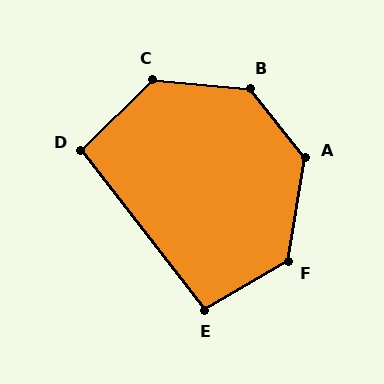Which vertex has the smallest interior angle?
D, at approximately 97 degrees.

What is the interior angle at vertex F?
Approximately 129 degrees (obtuse).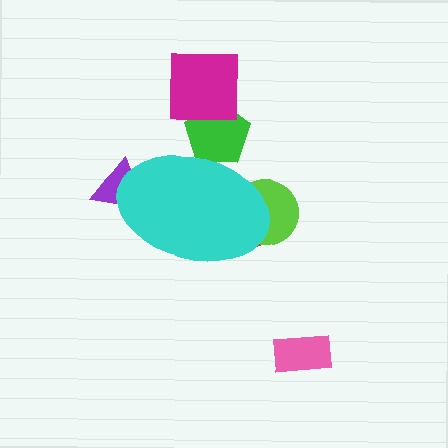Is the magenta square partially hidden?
No, the magenta square is fully visible.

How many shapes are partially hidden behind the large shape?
4 shapes are partially hidden.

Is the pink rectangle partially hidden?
No, the pink rectangle is fully visible.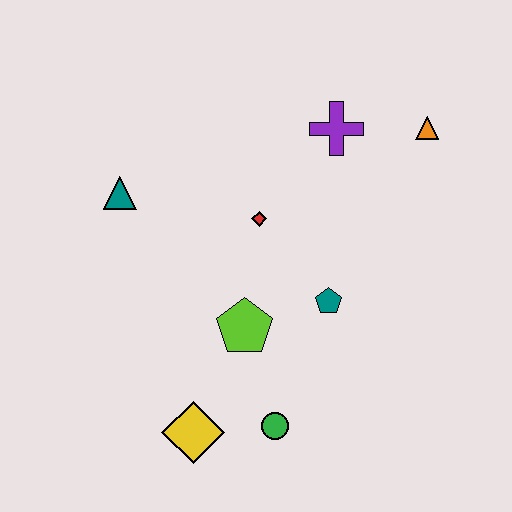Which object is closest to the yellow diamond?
The green circle is closest to the yellow diamond.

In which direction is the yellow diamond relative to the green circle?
The yellow diamond is to the left of the green circle.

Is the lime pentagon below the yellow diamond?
No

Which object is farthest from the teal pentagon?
The teal triangle is farthest from the teal pentagon.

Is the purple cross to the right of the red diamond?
Yes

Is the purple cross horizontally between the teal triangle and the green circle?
No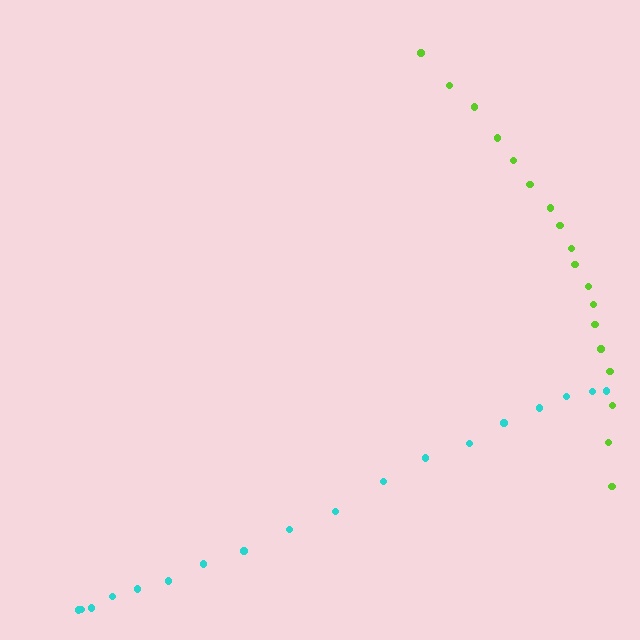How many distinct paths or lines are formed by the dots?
There are 2 distinct paths.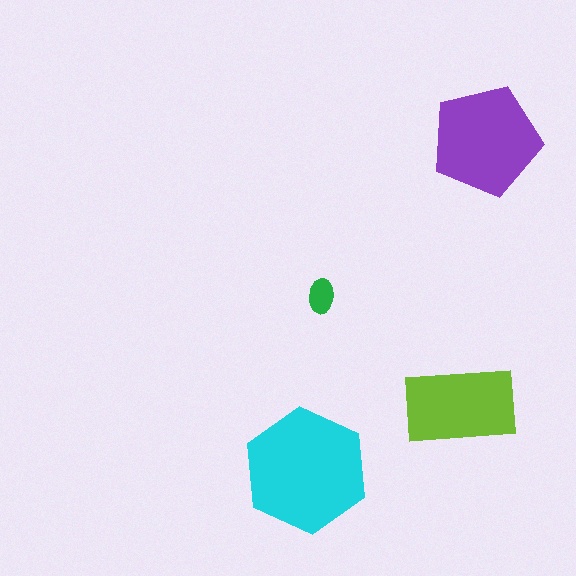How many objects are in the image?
There are 4 objects in the image.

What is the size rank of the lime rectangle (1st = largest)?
3rd.